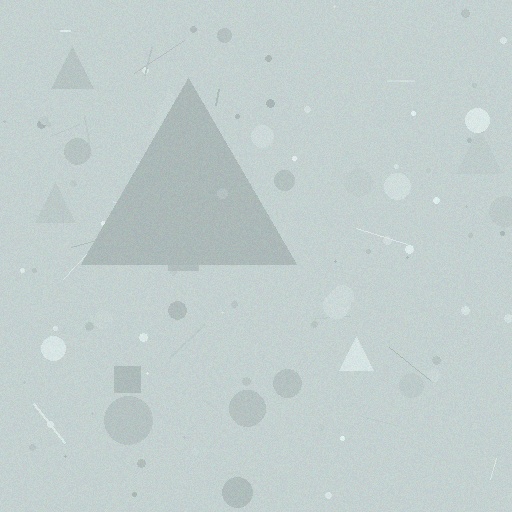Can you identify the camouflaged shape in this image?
The camouflaged shape is a triangle.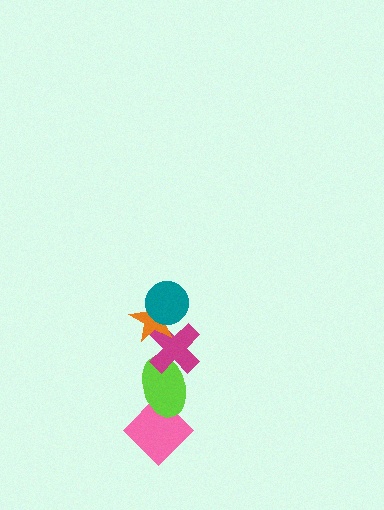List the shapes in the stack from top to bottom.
From top to bottom: the teal circle, the orange star, the magenta cross, the lime ellipse, the pink diamond.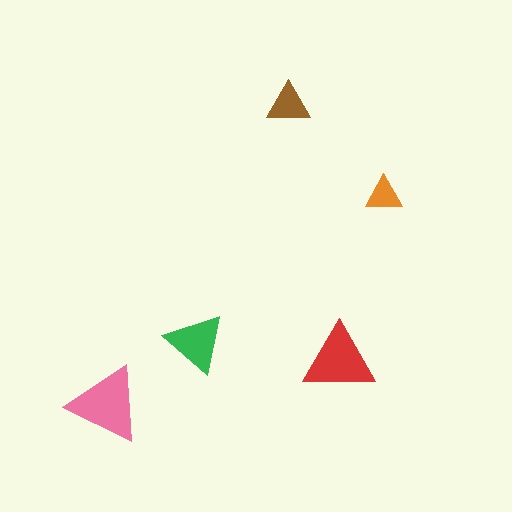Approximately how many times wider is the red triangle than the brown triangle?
About 1.5 times wider.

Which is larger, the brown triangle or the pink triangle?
The pink one.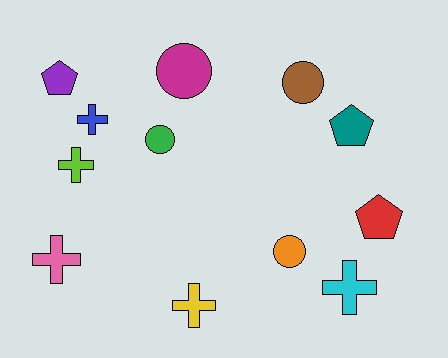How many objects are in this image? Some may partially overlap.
There are 12 objects.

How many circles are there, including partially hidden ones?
There are 4 circles.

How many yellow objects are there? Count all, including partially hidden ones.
There is 1 yellow object.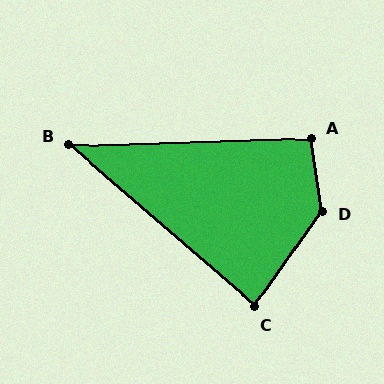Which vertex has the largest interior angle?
D, at approximately 137 degrees.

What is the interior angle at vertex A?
Approximately 96 degrees (obtuse).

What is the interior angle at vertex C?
Approximately 84 degrees (acute).